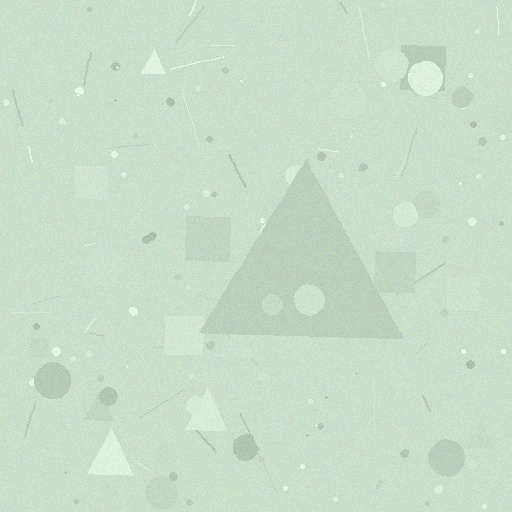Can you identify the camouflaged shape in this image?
The camouflaged shape is a triangle.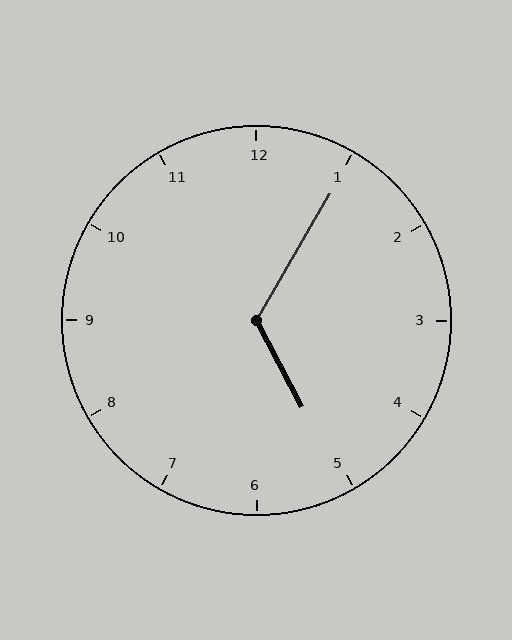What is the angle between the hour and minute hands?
Approximately 122 degrees.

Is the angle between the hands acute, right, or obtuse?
It is obtuse.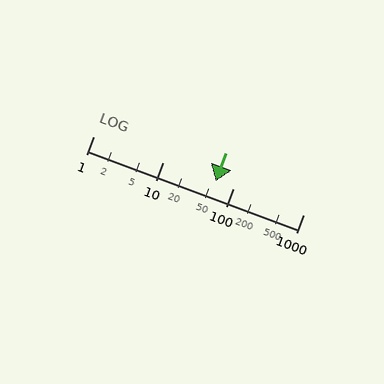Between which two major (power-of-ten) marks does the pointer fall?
The pointer is between 10 and 100.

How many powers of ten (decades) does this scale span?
The scale spans 3 decades, from 1 to 1000.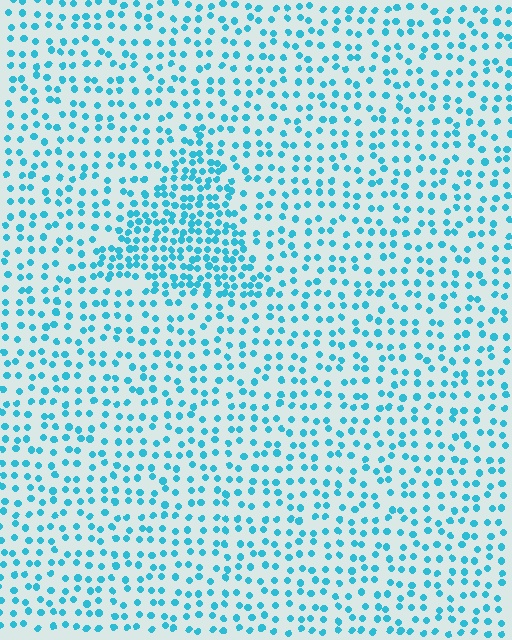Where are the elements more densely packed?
The elements are more densely packed inside the triangle boundary.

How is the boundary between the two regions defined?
The boundary is defined by a change in element density (approximately 2.0x ratio). All elements are the same color, size, and shape.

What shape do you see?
I see a triangle.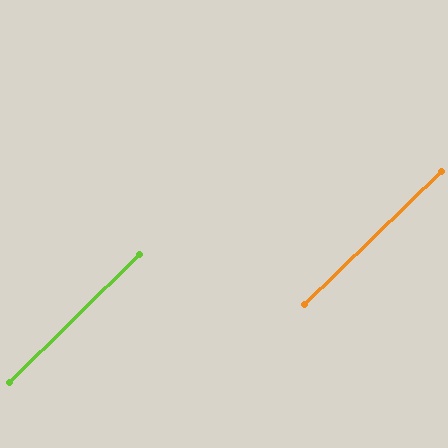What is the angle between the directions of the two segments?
Approximately 0 degrees.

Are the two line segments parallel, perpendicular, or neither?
Parallel — their directions differ by only 0.2°.